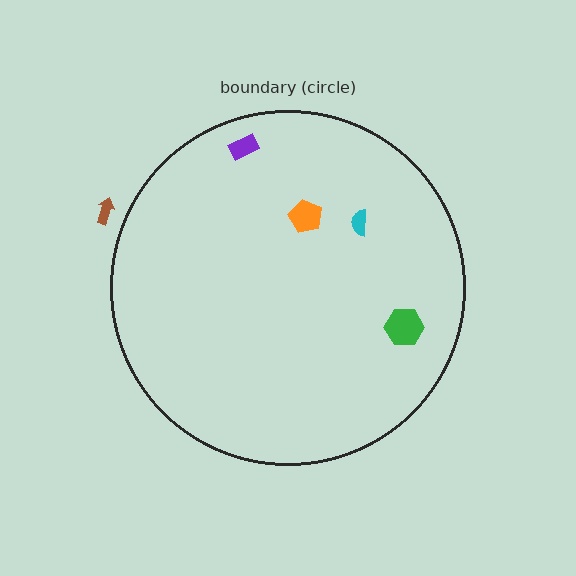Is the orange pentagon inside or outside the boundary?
Inside.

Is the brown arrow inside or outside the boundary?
Outside.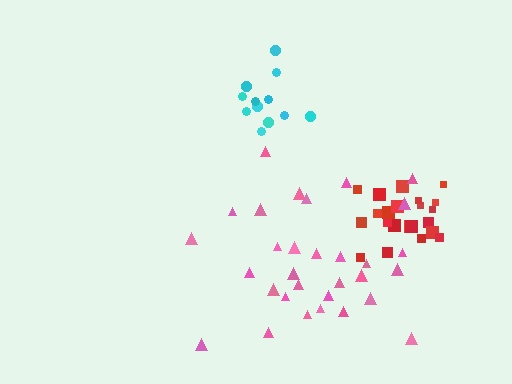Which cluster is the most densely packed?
Red.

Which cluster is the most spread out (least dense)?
Pink.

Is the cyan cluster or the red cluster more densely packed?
Red.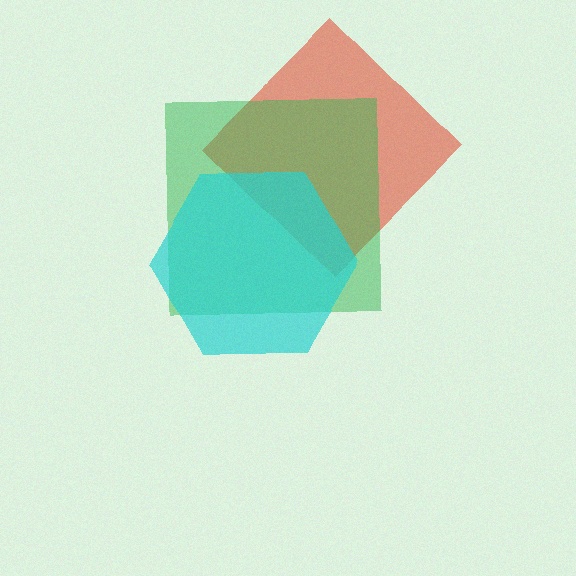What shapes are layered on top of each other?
The layered shapes are: a red diamond, a green square, a cyan hexagon.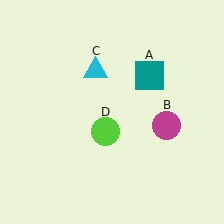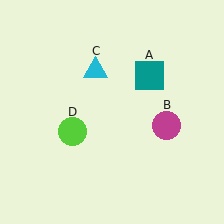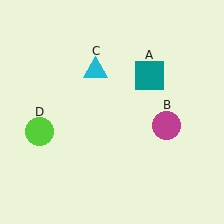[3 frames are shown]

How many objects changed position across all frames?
1 object changed position: lime circle (object D).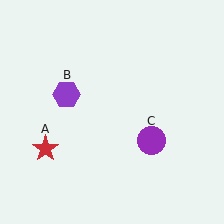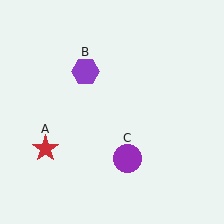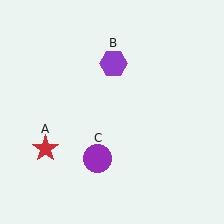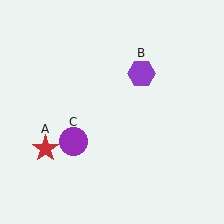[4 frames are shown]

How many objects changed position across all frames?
2 objects changed position: purple hexagon (object B), purple circle (object C).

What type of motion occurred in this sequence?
The purple hexagon (object B), purple circle (object C) rotated clockwise around the center of the scene.